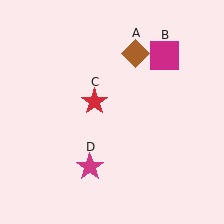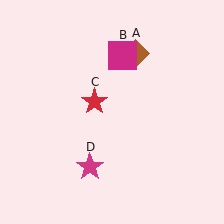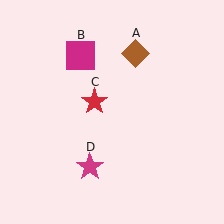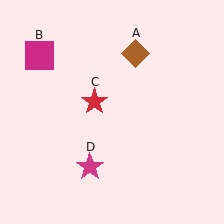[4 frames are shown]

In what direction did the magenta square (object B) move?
The magenta square (object B) moved left.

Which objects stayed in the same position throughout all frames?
Brown diamond (object A) and red star (object C) and magenta star (object D) remained stationary.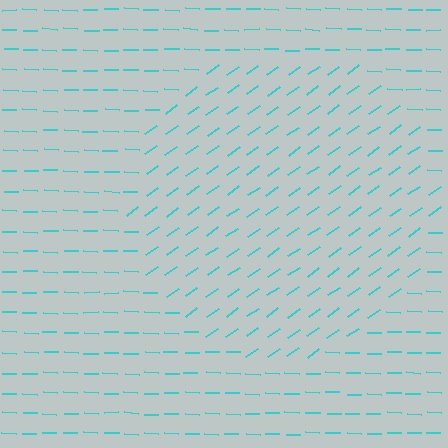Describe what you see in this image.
The image is filled with small cyan line segments. A circle region in the image has lines oriented differently from the surrounding lines, creating a visible texture boundary.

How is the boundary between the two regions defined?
The boundary is defined purely by a change in line orientation (approximately 37 degrees difference). All lines are the same color and thickness.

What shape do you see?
I see a circle.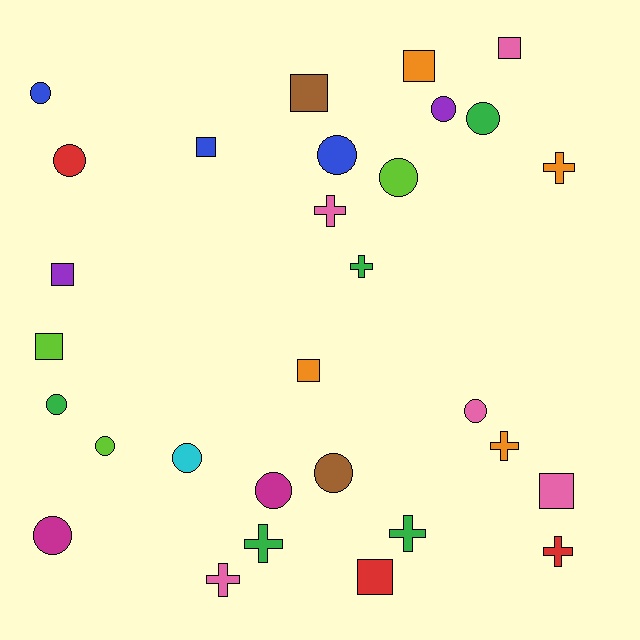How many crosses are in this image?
There are 8 crosses.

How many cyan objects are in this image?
There is 1 cyan object.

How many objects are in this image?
There are 30 objects.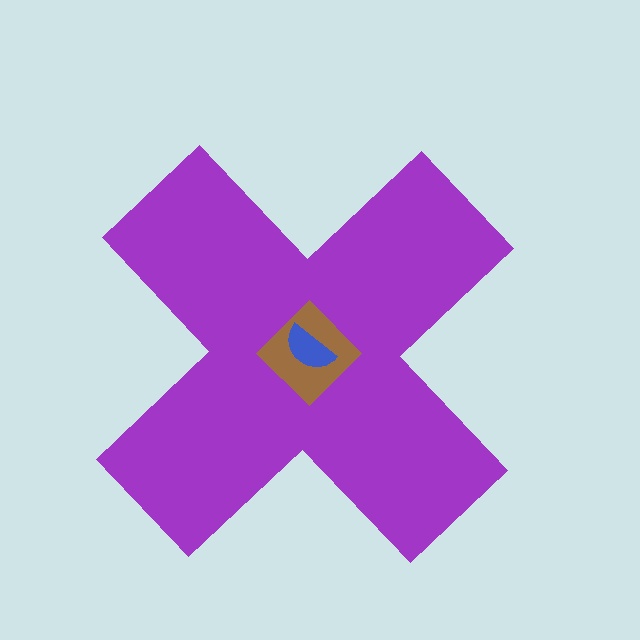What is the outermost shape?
The purple cross.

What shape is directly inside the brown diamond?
The blue semicircle.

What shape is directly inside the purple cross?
The brown diamond.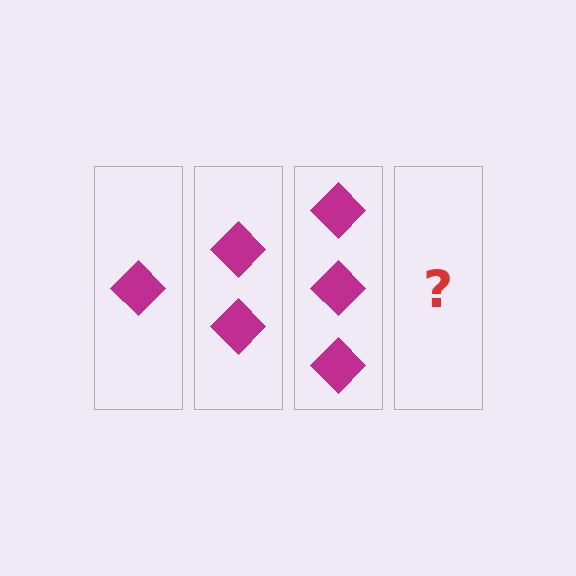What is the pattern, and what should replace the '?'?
The pattern is that each step adds one more diamond. The '?' should be 4 diamonds.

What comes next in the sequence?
The next element should be 4 diamonds.